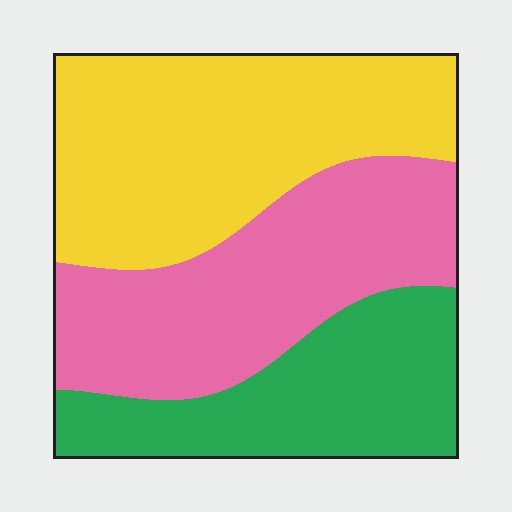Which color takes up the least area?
Green, at roughly 25%.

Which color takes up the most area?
Yellow, at roughly 40%.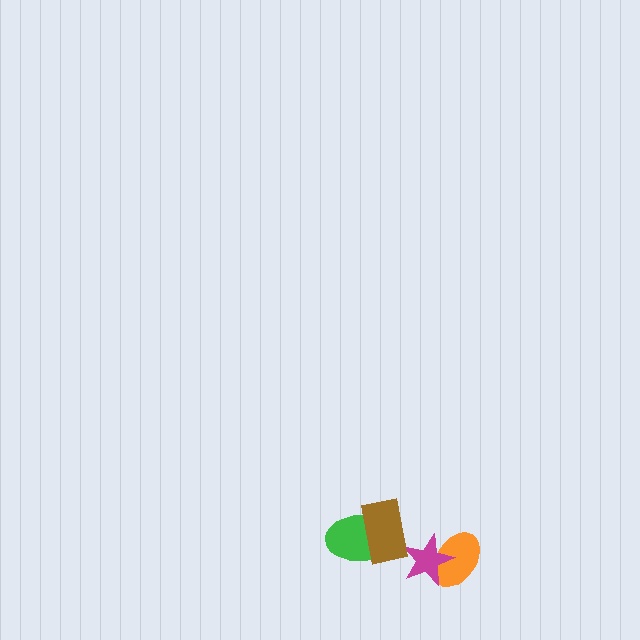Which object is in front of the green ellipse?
The brown rectangle is in front of the green ellipse.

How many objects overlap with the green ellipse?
1 object overlaps with the green ellipse.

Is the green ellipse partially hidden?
Yes, it is partially covered by another shape.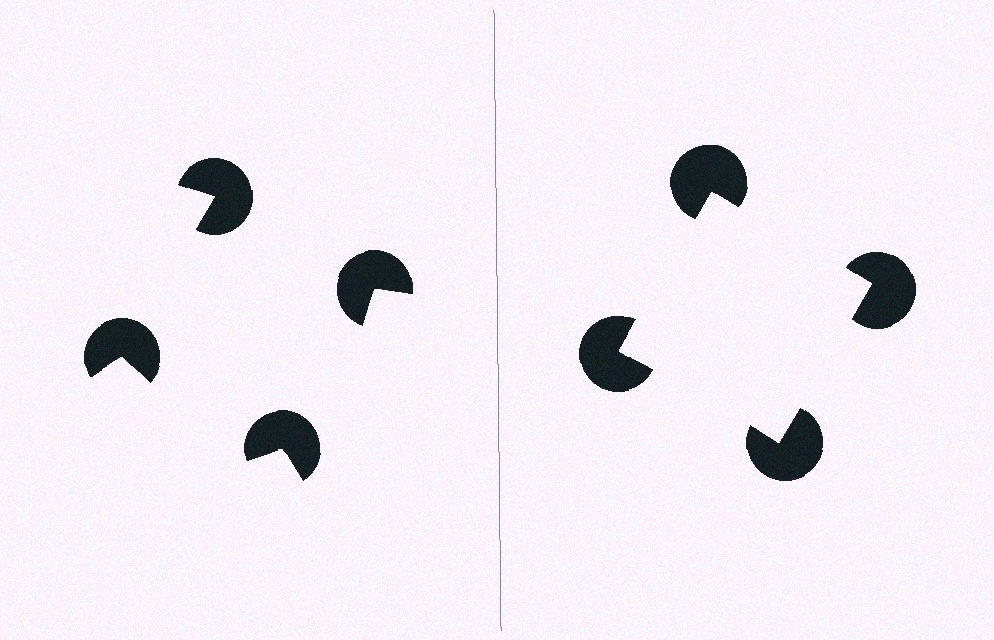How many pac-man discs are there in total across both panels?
8 — 4 on each side.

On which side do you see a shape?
An illusory square appears on the right side. On the left side the wedge cuts are rotated, so no coherent shape forms.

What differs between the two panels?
The pac-man discs are positioned identically on both sides; only the wedge orientations differ. On the right they align to a square; on the left they are misaligned.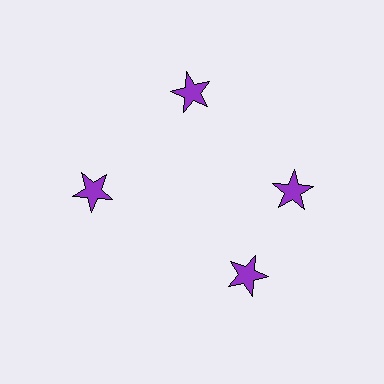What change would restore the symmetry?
The symmetry would be restored by rotating it back into even spacing with its neighbors so that all 4 stars sit at equal angles and equal distance from the center.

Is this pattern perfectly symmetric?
No. The 4 purple stars are arranged in a ring, but one element near the 6 o'clock position is rotated out of alignment along the ring, breaking the 4-fold rotational symmetry.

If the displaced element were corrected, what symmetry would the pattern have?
It would have 4-fold rotational symmetry — the pattern would map onto itself every 90 degrees.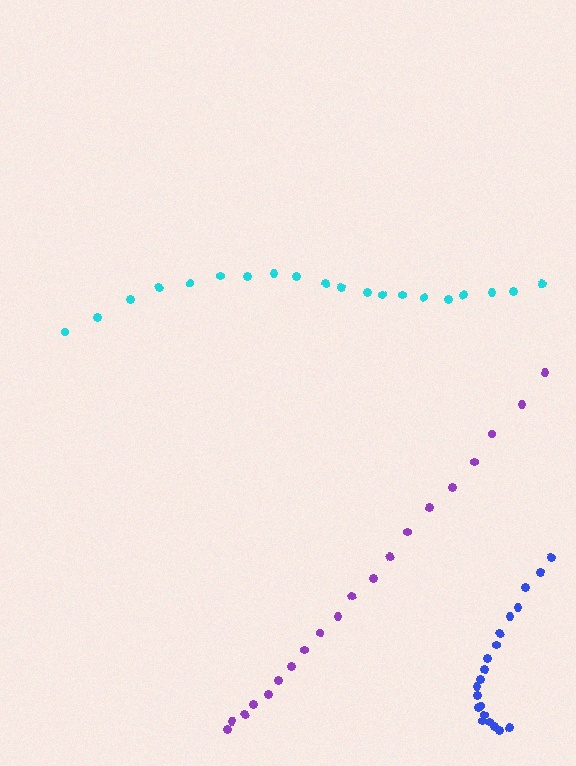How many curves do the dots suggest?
There are 3 distinct paths.